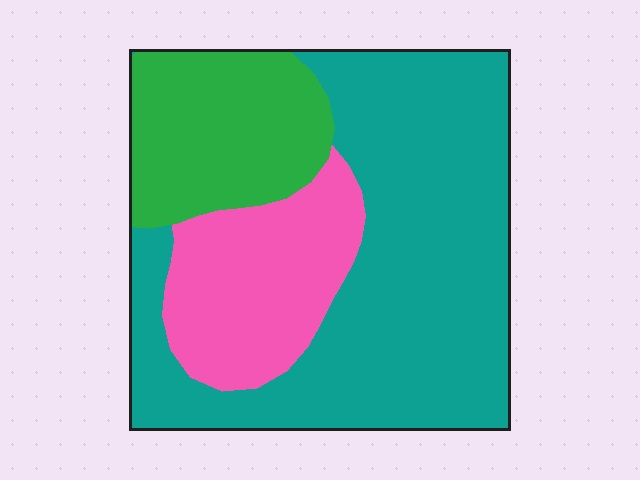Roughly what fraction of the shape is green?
Green takes up between a sixth and a third of the shape.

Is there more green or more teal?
Teal.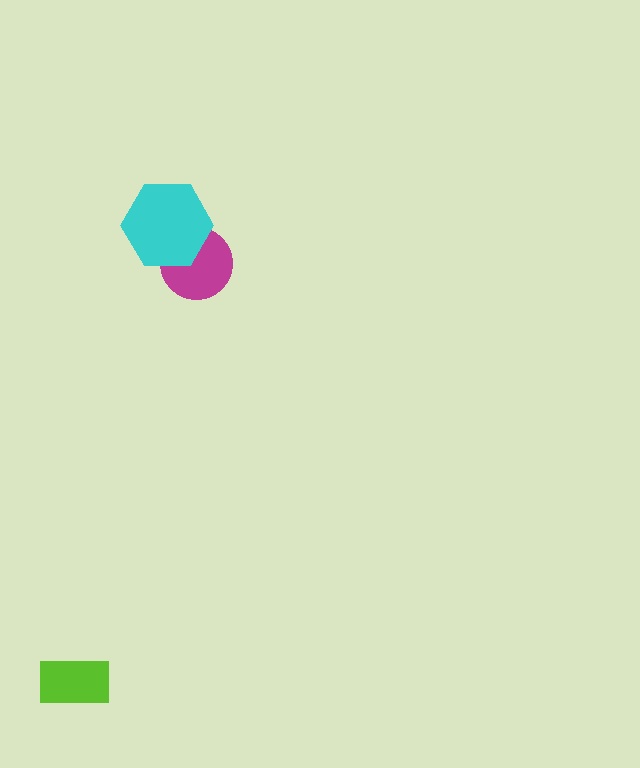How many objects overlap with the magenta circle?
1 object overlaps with the magenta circle.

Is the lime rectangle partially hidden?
No, no other shape covers it.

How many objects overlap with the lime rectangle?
0 objects overlap with the lime rectangle.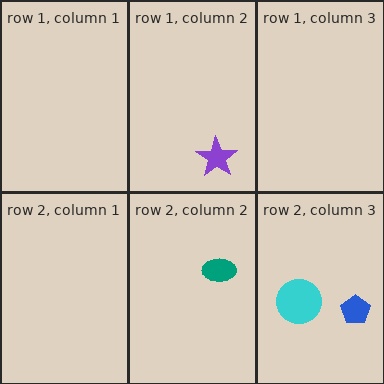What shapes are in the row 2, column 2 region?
The teal ellipse.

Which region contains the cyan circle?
The row 2, column 3 region.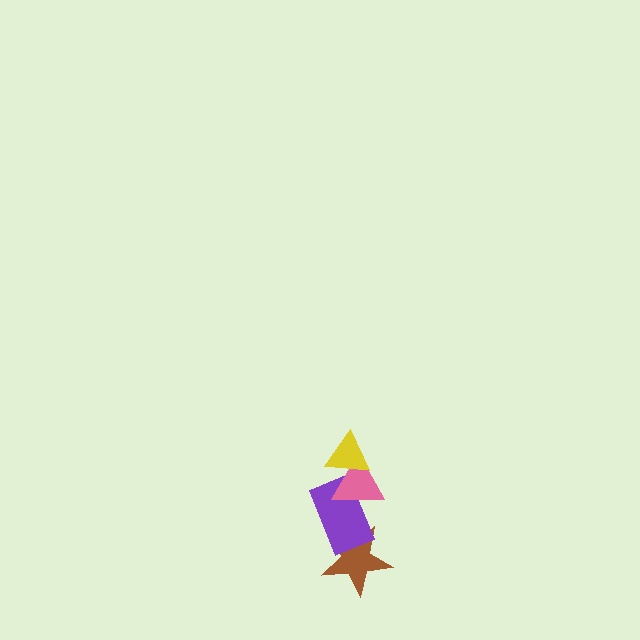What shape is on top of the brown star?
The purple rectangle is on top of the brown star.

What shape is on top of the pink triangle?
The yellow triangle is on top of the pink triangle.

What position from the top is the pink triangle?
The pink triangle is 2nd from the top.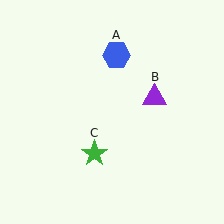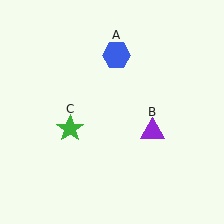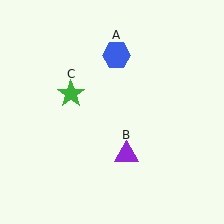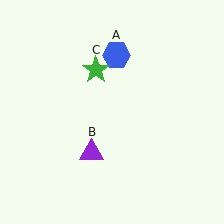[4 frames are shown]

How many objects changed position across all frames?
2 objects changed position: purple triangle (object B), green star (object C).